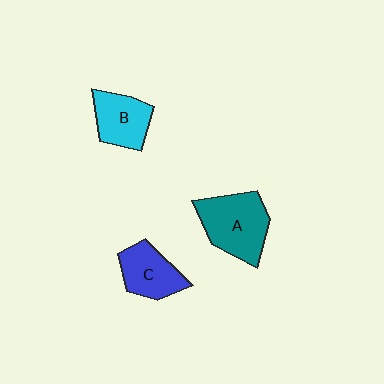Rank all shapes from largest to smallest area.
From largest to smallest: A (teal), B (cyan), C (blue).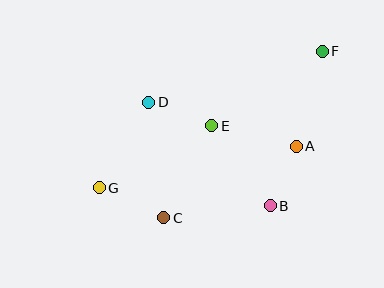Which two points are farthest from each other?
Points F and G are farthest from each other.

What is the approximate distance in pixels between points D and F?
The distance between D and F is approximately 181 pixels.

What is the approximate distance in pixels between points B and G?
The distance between B and G is approximately 172 pixels.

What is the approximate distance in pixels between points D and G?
The distance between D and G is approximately 99 pixels.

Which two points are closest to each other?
Points A and B are closest to each other.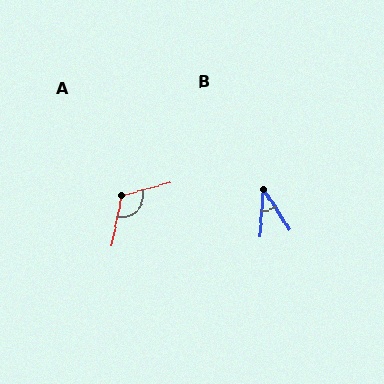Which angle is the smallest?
B, at approximately 38 degrees.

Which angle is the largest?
A, at approximately 118 degrees.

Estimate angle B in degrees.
Approximately 38 degrees.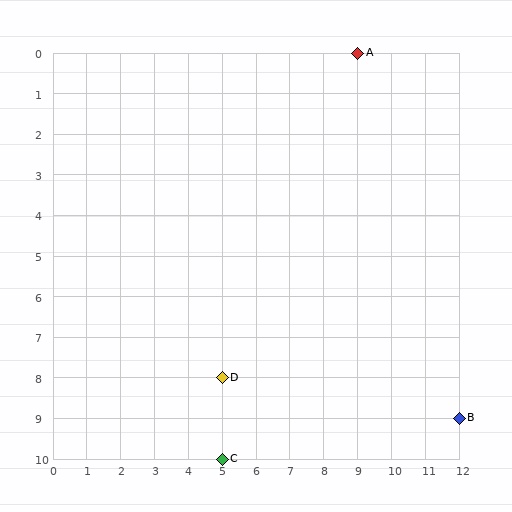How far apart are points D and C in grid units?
Points D and C are 2 rows apart.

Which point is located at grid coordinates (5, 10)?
Point C is at (5, 10).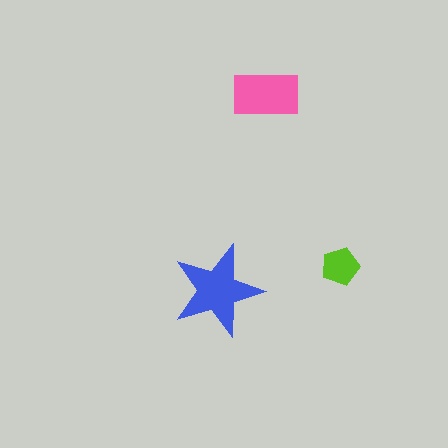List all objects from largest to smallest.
The blue star, the pink rectangle, the lime pentagon.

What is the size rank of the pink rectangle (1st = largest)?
2nd.